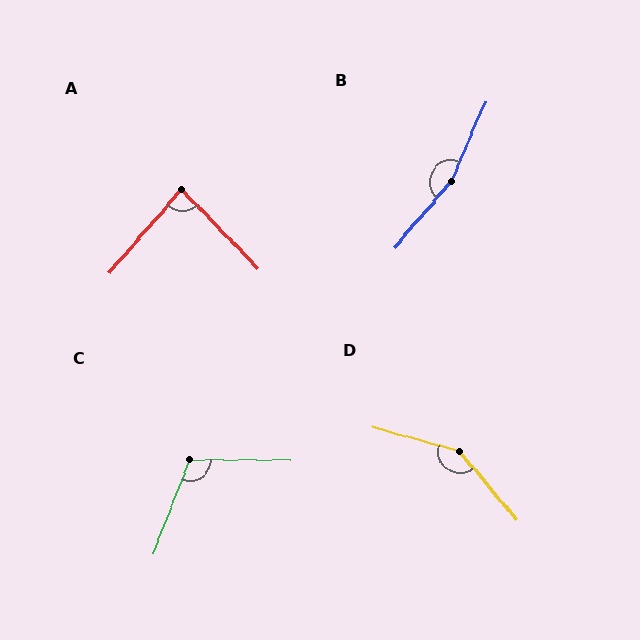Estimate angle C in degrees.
Approximately 111 degrees.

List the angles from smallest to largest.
A (85°), C (111°), D (145°), B (162°).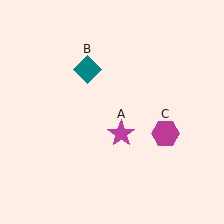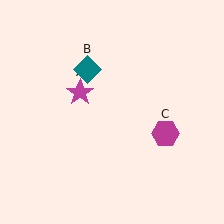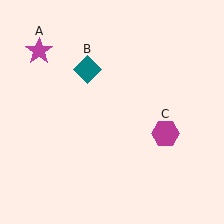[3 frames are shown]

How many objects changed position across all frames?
1 object changed position: magenta star (object A).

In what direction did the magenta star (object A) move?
The magenta star (object A) moved up and to the left.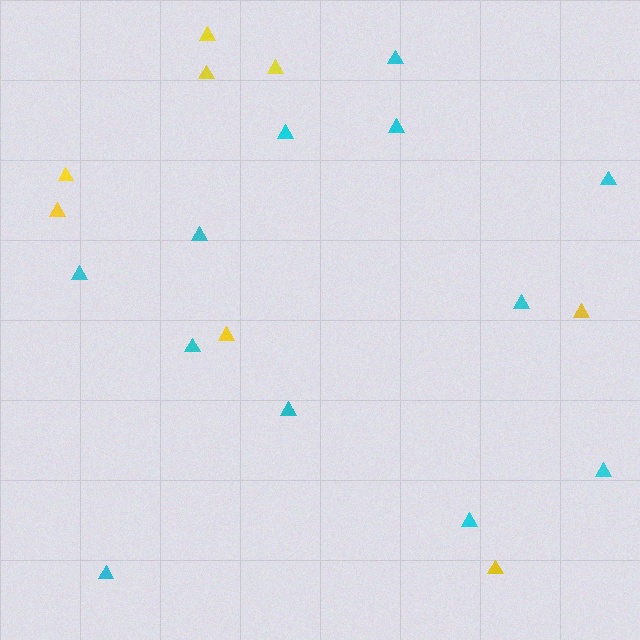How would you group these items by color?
There are 2 groups: one group of yellow triangles (8) and one group of cyan triangles (12).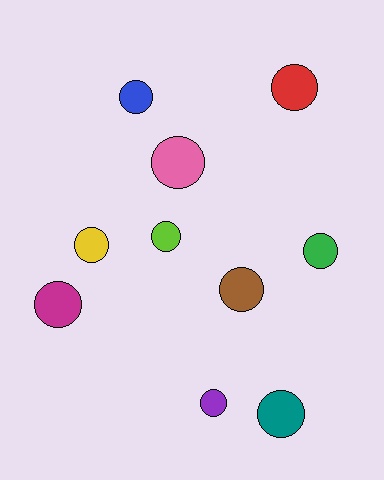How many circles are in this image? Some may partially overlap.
There are 10 circles.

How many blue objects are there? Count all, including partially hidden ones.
There is 1 blue object.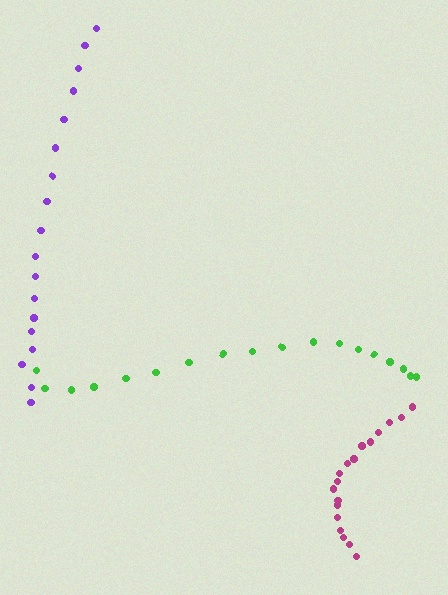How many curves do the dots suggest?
There are 3 distinct paths.